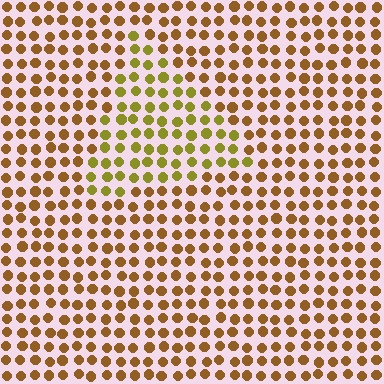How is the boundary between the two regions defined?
The boundary is defined purely by a slight shift in hue (about 32 degrees). Spacing, size, and orientation are identical on both sides.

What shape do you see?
I see a triangle.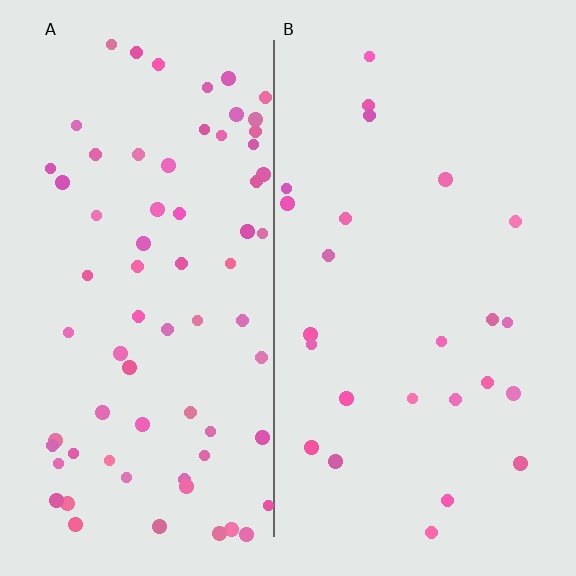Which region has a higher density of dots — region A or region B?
A (the left).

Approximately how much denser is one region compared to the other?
Approximately 2.8× — region A over region B.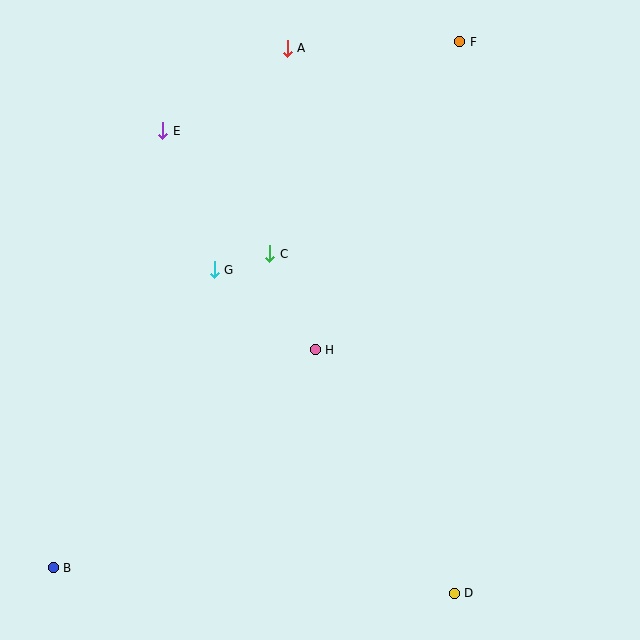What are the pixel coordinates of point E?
Point E is at (163, 131).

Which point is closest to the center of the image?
Point H at (315, 350) is closest to the center.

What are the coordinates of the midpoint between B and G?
The midpoint between B and G is at (134, 419).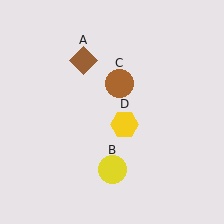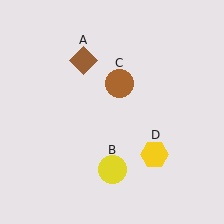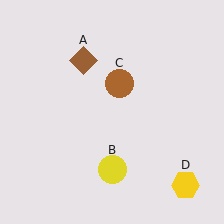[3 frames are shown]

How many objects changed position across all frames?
1 object changed position: yellow hexagon (object D).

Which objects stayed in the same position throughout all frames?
Brown diamond (object A) and yellow circle (object B) and brown circle (object C) remained stationary.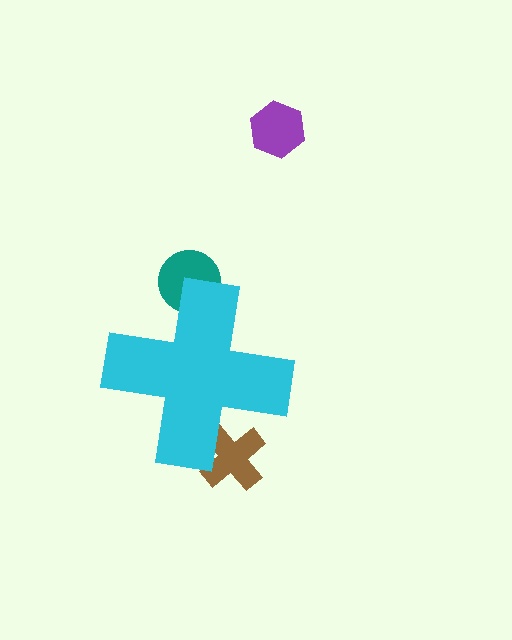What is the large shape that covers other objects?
A cyan cross.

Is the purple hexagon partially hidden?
No, the purple hexagon is fully visible.